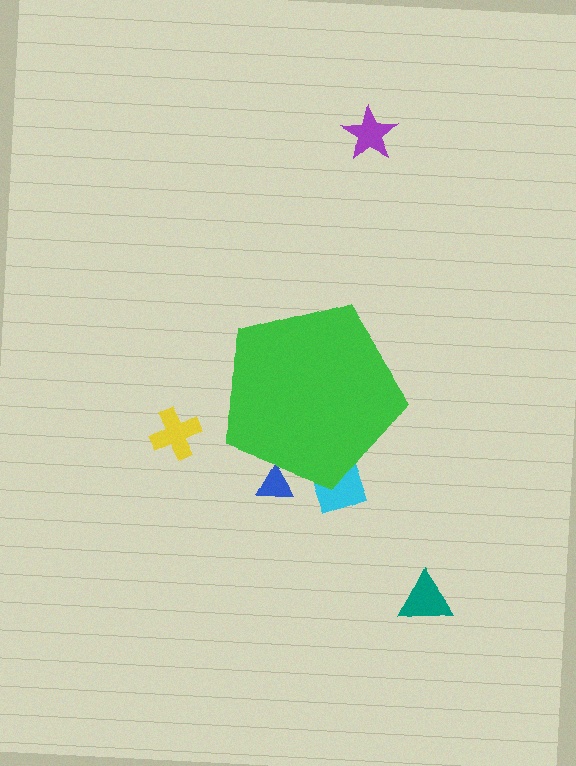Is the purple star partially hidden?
No, the purple star is fully visible.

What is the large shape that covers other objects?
A green pentagon.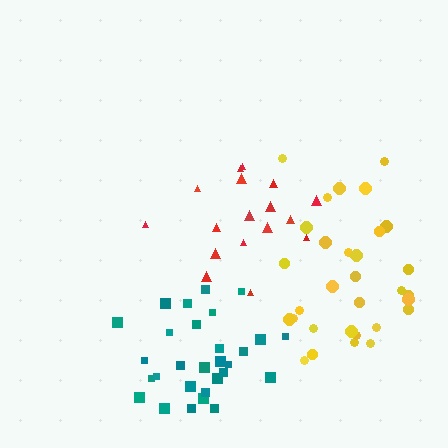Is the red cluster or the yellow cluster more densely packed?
Yellow.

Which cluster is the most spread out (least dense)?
Red.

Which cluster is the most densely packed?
Teal.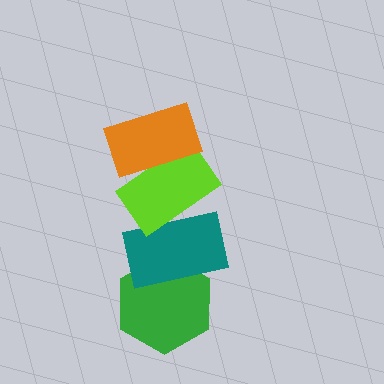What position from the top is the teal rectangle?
The teal rectangle is 3rd from the top.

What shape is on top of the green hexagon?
The teal rectangle is on top of the green hexagon.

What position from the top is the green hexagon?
The green hexagon is 4th from the top.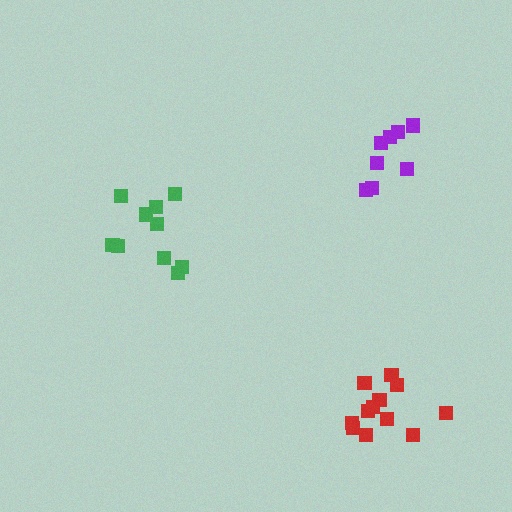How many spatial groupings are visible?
There are 3 spatial groupings.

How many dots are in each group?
Group 1: 10 dots, Group 2: 8 dots, Group 3: 12 dots (30 total).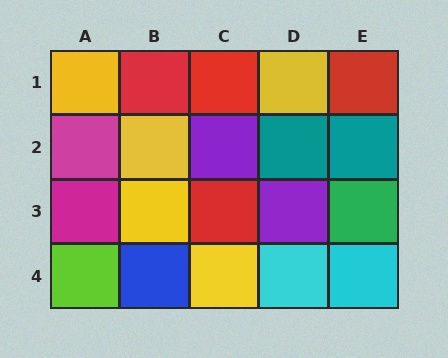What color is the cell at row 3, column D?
Purple.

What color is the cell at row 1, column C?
Red.